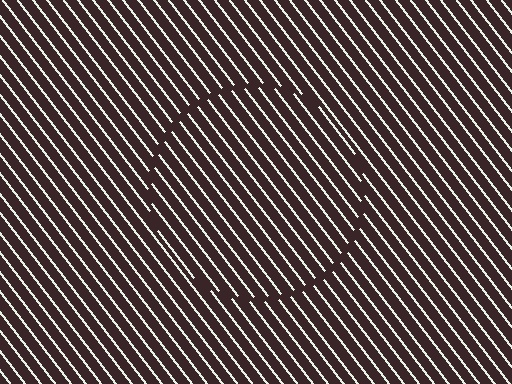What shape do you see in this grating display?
An illusory circle. The interior of the shape contains the same grating, shifted by half a period — the contour is defined by the phase discontinuity where line-ends from the inner and outer gratings abut.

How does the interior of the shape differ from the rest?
The interior of the shape contains the same grating, shifted by half a period — the contour is defined by the phase discontinuity where line-ends from the inner and outer gratings abut.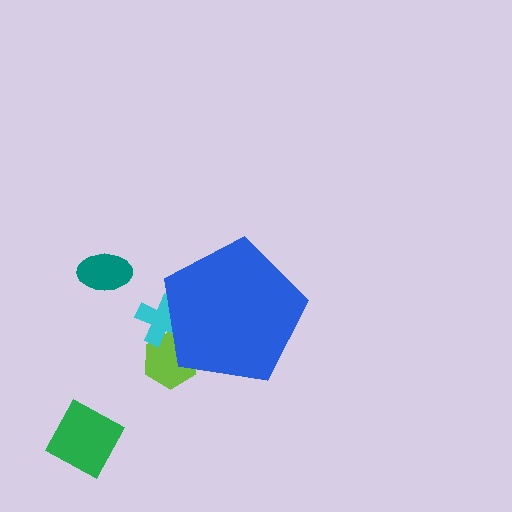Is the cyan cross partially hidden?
Yes, the cyan cross is partially hidden behind the blue pentagon.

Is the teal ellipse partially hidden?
No, the teal ellipse is fully visible.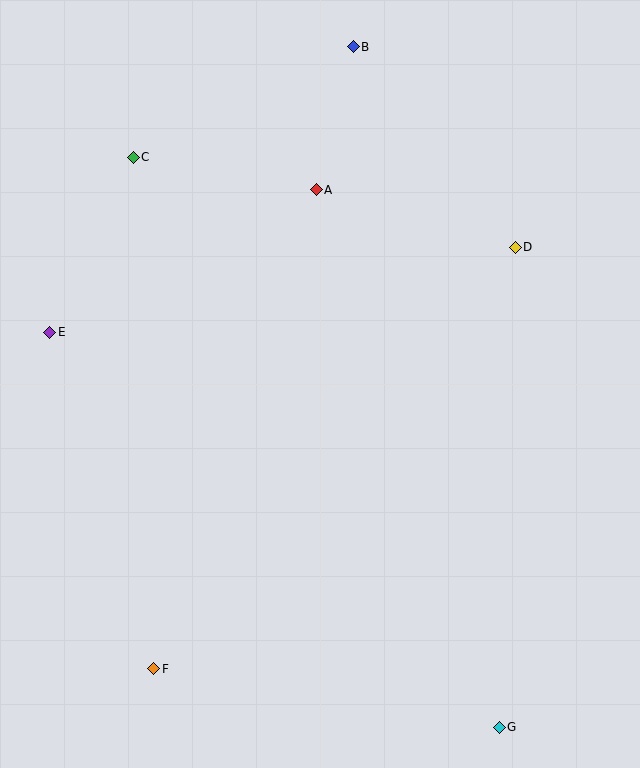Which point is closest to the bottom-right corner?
Point G is closest to the bottom-right corner.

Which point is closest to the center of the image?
Point A at (316, 190) is closest to the center.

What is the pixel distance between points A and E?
The distance between A and E is 302 pixels.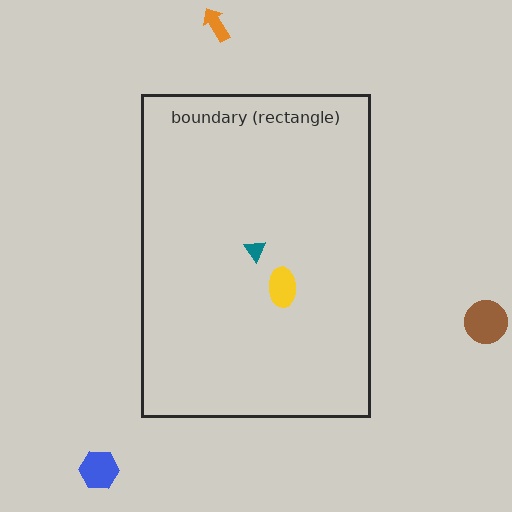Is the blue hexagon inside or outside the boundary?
Outside.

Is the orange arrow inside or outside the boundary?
Outside.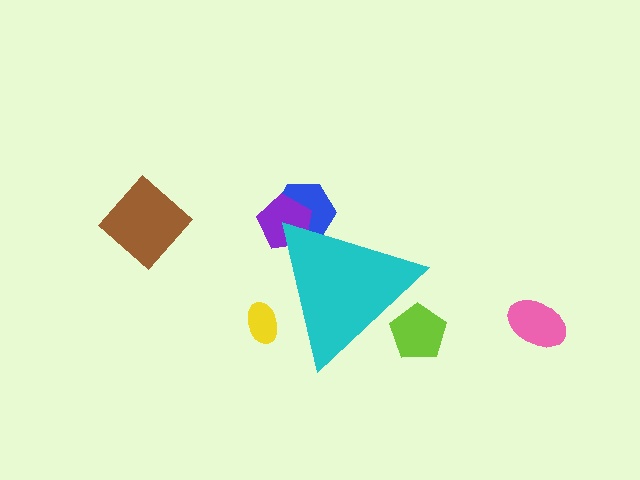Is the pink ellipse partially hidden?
No, the pink ellipse is fully visible.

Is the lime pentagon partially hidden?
Yes, the lime pentagon is partially hidden behind the cyan triangle.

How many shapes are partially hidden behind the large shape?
4 shapes are partially hidden.